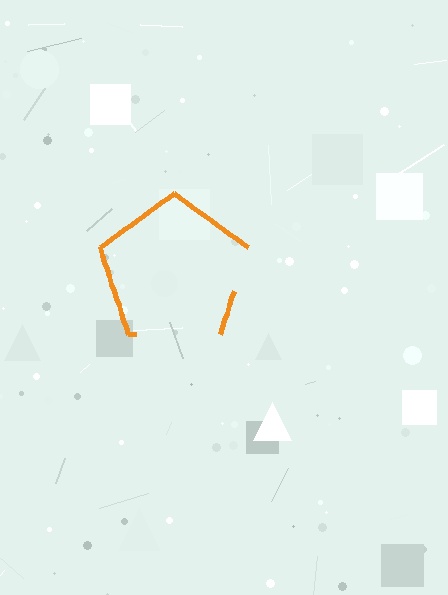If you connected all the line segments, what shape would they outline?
They would outline a pentagon.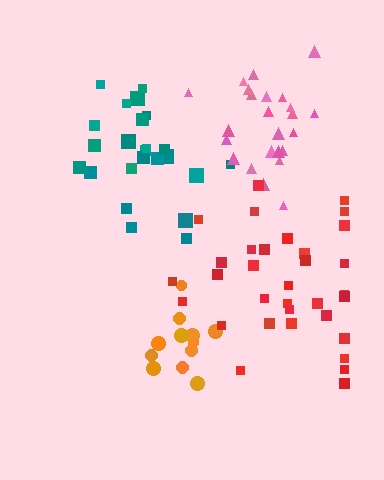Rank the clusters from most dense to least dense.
pink, orange, teal, red.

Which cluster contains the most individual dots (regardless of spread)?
Red (33).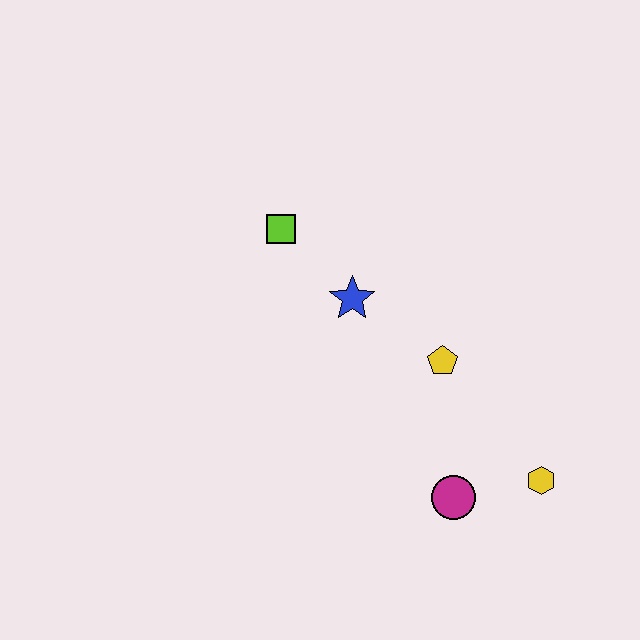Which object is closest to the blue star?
The lime square is closest to the blue star.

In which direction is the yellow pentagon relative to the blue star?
The yellow pentagon is to the right of the blue star.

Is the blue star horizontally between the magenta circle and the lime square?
Yes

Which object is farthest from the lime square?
The yellow hexagon is farthest from the lime square.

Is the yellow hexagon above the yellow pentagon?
No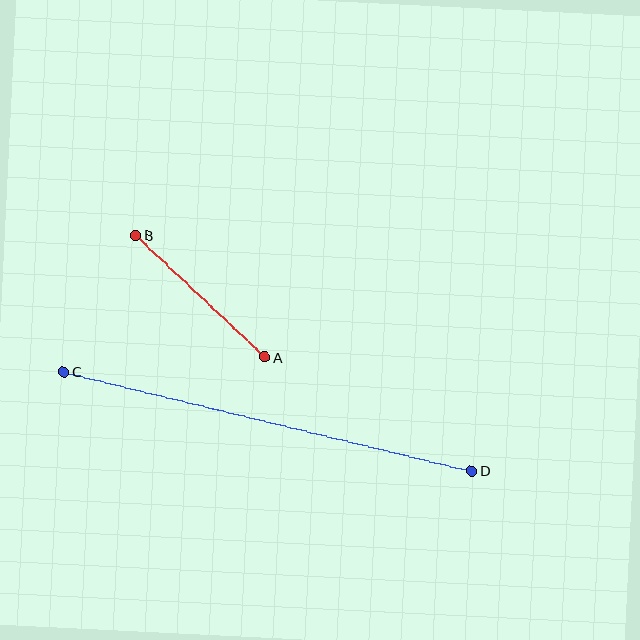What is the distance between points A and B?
The distance is approximately 178 pixels.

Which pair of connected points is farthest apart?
Points C and D are farthest apart.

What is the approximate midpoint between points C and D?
The midpoint is at approximately (268, 421) pixels.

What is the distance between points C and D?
The distance is approximately 419 pixels.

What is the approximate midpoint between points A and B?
The midpoint is at approximately (200, 296) pixels.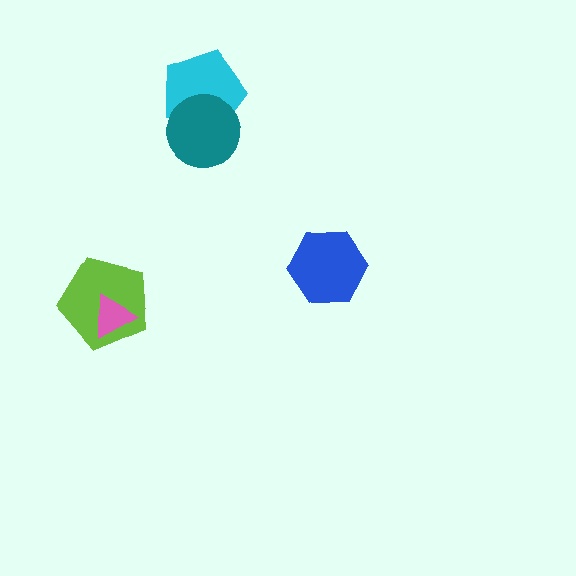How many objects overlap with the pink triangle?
1 object overlaps with the pink triangle.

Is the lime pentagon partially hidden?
Yes, it is partially covered by another shape.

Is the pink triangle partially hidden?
No, no other shape covers it.